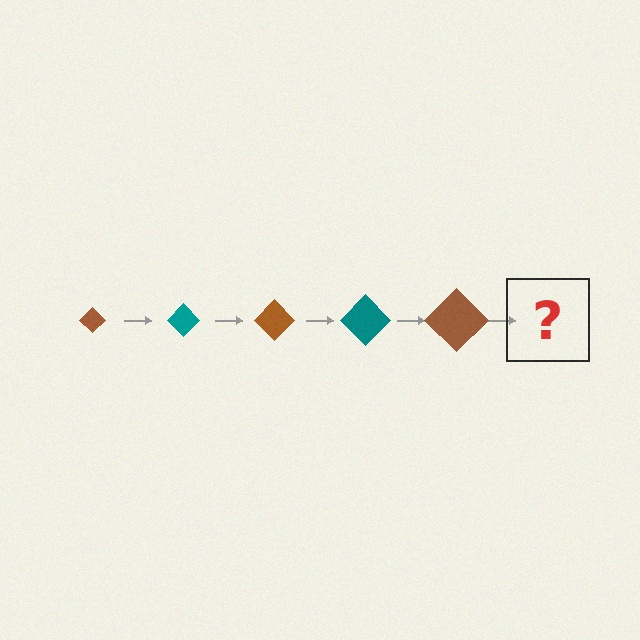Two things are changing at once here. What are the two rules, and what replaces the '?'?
The two rules are that the diamond grows larger each step and the color cycles through brown and teal. The '?' should be a teal diamond, larger than the previous one.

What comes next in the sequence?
The next element should be a teal diamond, larger than the previous one.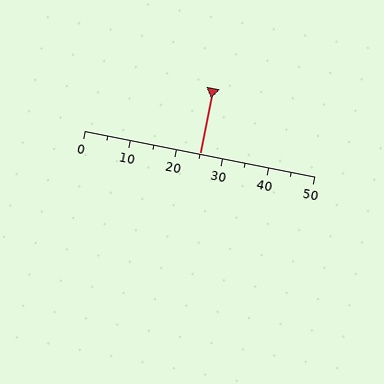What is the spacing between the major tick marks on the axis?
The major ticks are spaced 10 apart.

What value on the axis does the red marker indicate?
The marker indicates approximately 25.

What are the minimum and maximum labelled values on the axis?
The axis runs from 0 to 50.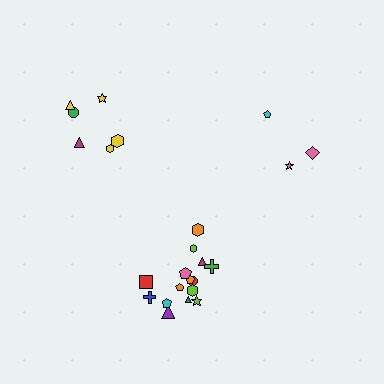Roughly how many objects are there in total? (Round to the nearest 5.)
Roughly 25 objects in total.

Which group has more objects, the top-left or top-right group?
The top-left group.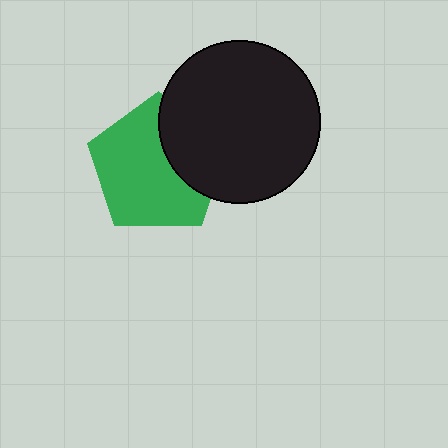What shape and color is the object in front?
The object in front is a black circle.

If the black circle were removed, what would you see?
You would see the complete green pentagon.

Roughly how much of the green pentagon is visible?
Most of it is visible (roughly 69%).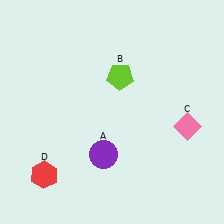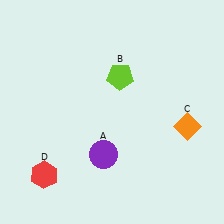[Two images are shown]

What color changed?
The diamond (C) changed from pink in Image 1 to orange in Image 2.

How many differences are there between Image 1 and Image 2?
There is 1 difference between the two images.